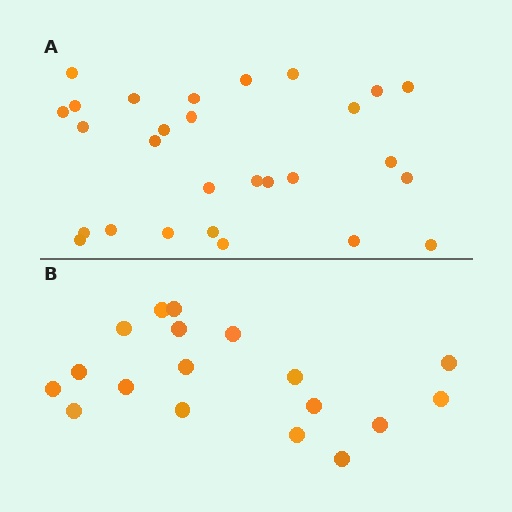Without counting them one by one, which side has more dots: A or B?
Region A (the top region) has more dots.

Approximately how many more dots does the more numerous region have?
Region A has roughly 10 or so more dots than region B.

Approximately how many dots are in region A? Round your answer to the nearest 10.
About 30 dots. (The exact count is 28, which rounds to 30.)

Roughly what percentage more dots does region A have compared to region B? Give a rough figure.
About 55% more.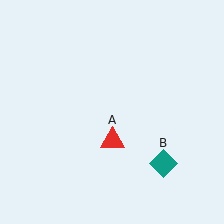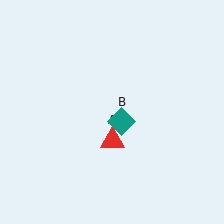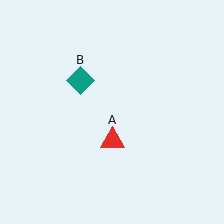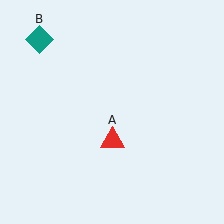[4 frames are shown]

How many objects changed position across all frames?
1 object changed position: teal diamond (object B).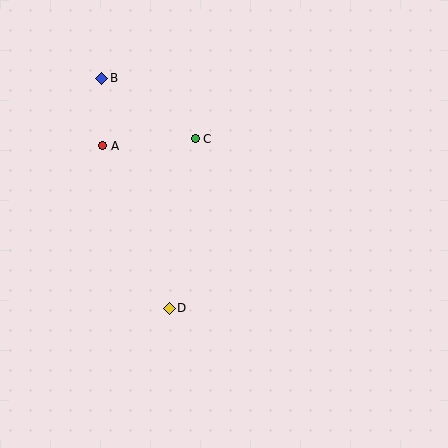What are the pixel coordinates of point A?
Point A is at (103, 146).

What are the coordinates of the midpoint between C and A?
The midpoint between C and A is at (149, 142).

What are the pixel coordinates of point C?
Point C is at (195, 139).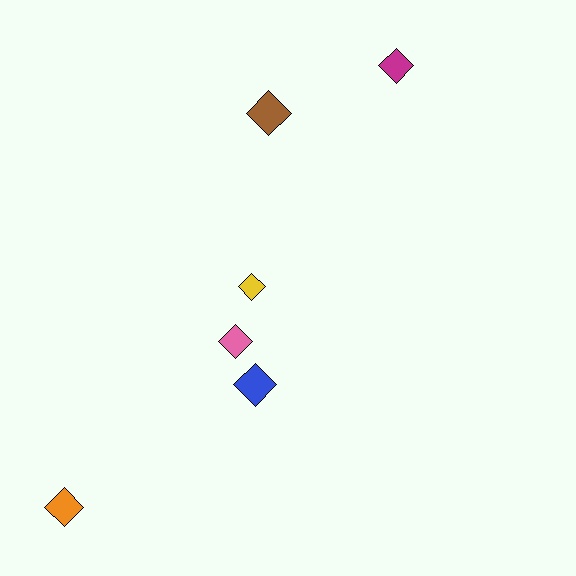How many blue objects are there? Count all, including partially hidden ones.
There is 1 blue object.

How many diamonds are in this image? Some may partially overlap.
There are 6 diamonds.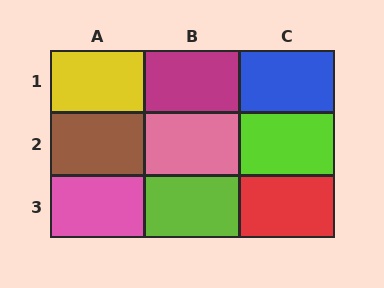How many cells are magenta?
1 cell is magenta.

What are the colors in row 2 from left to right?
Brown, pink, lime.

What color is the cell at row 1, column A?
Yellow.